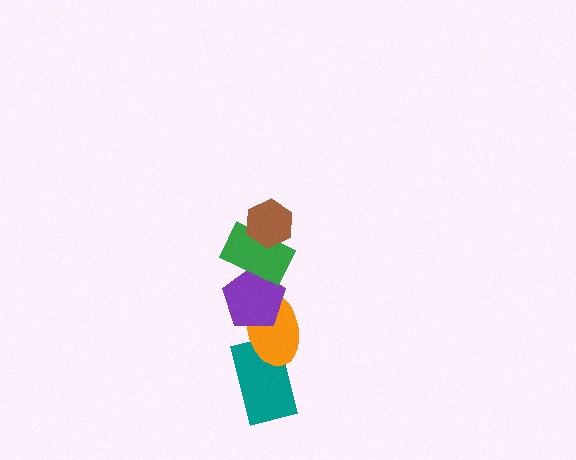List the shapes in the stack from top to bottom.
From top to bottom: the brown hexagon, the green rectangle, the purple pentagon, the orange ellipse, the teal rectangle.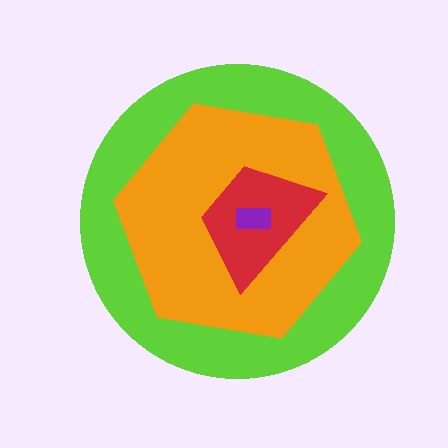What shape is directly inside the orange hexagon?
The red trapezoid.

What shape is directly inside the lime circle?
The orange hexagon.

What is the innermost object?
The purple rectangle.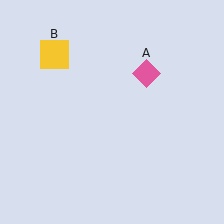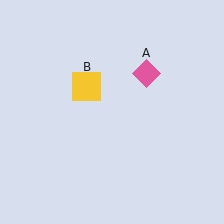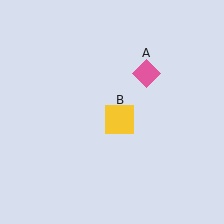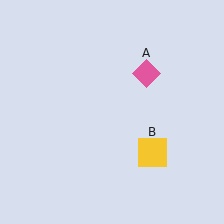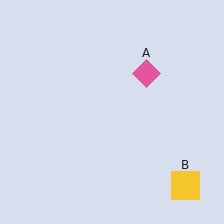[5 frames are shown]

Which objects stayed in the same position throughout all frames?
Pink diamond (object A) remained stationary.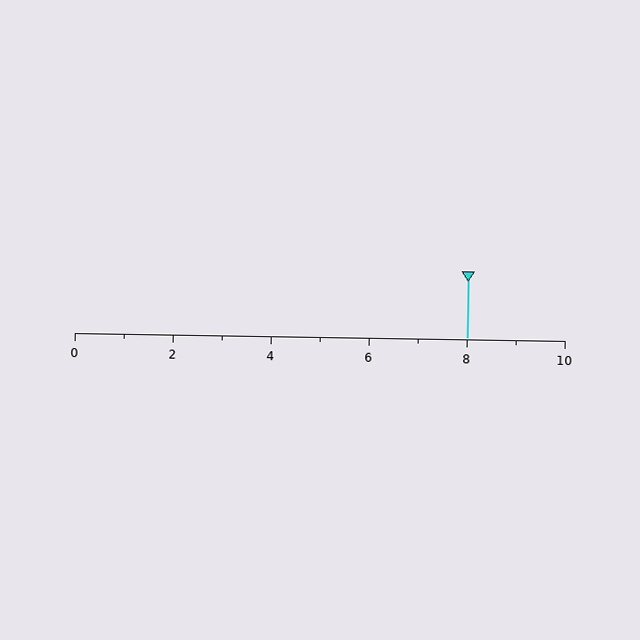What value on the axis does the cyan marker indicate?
The marker indicates approximately 8.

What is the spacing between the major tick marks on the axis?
The major ticks are spaced 2 apart.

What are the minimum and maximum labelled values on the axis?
The axis runs from 0 to 10.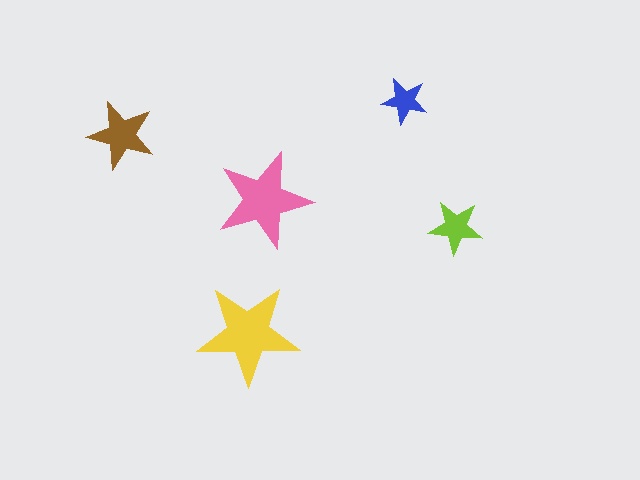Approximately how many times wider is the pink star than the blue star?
About 2 times wider.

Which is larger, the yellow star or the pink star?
The yellow one.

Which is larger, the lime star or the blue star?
The lime one.